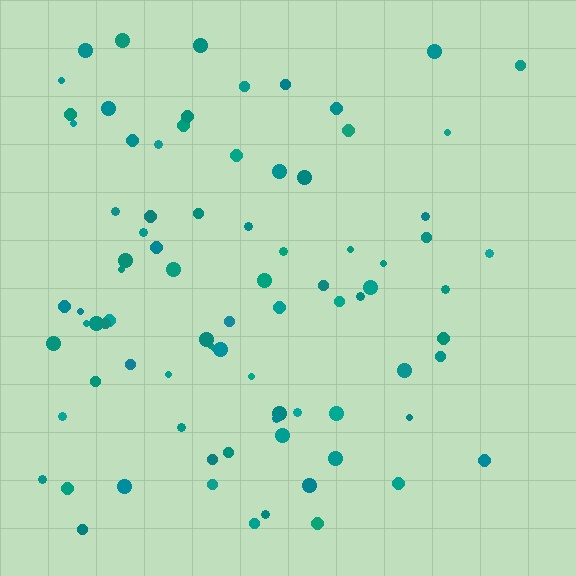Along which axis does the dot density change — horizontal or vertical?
Horizontal.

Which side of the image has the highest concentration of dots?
The left.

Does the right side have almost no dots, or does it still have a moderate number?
Still a moderate number, just noticeably fewer than the left.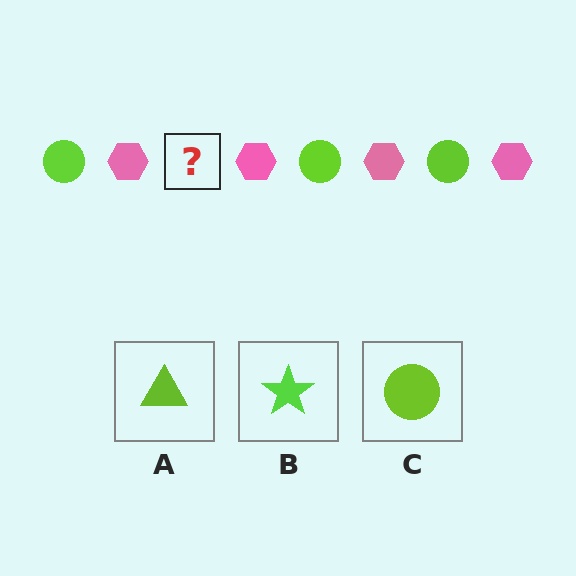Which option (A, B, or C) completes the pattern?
C.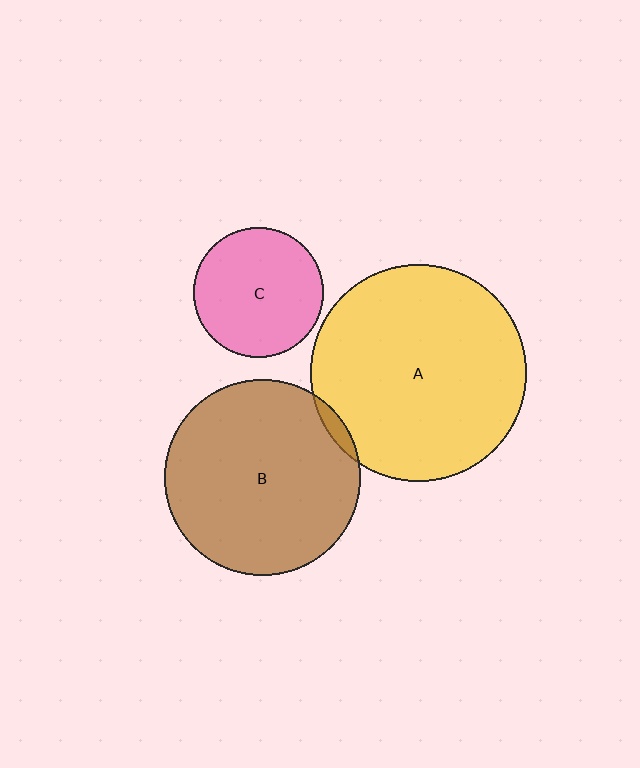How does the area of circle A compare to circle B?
Approximately 1.2 times.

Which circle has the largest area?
Circle A (yellow).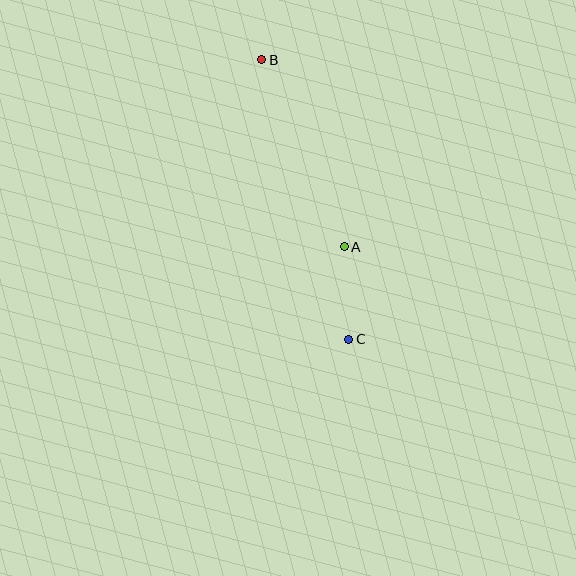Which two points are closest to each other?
Points A and C are closest to each other.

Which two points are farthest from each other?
Points B and C are farthest from each other.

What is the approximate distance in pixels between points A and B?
The distance between A and B is approximately 204 pixels.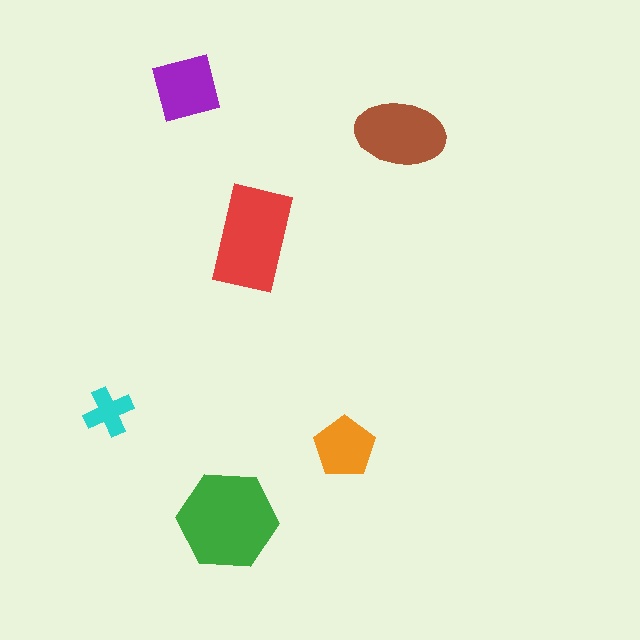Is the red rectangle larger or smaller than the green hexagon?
Smaller.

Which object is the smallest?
The cyan cross.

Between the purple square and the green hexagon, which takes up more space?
The green hexagon.